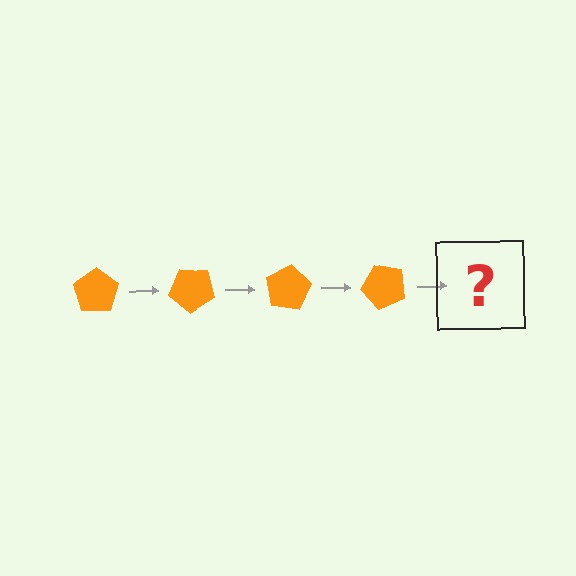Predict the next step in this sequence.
The next step is an orange pentagon rotated 160 degrees.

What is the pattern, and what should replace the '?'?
The pattern is that the pentagon rotates 40 degrees each step. The '?' should be an orange pentagon rotated 160 degrees.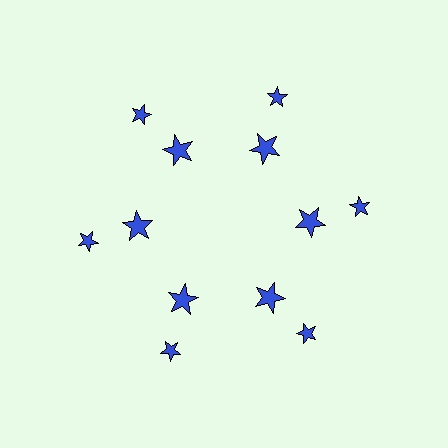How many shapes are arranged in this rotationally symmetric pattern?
There are 12 shapes, arranged in 6 groups of 2.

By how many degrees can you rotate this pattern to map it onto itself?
The pattern maps onto itself every 60 degrees of rotation.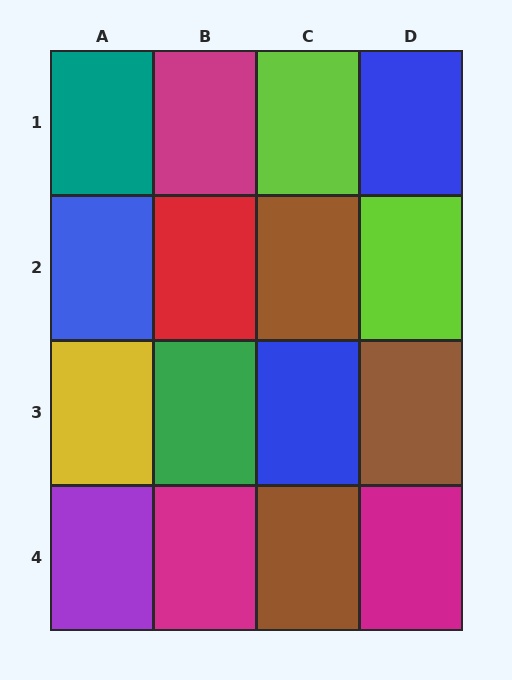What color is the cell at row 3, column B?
Green.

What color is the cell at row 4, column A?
Purple.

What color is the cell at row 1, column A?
Teal.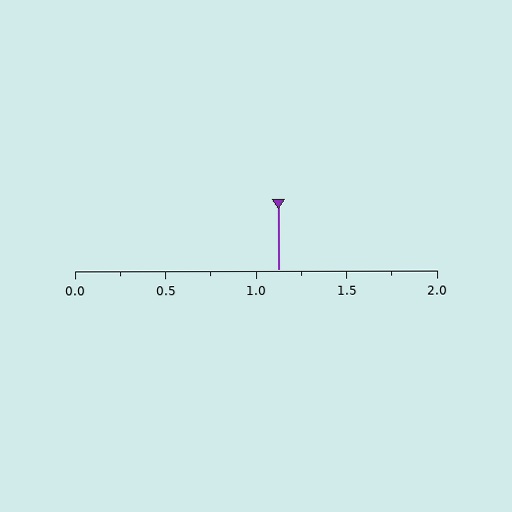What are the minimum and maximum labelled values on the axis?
The axis runs from 0.0 to 2.0.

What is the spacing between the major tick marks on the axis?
The major ticks are spaced 0.5 apart.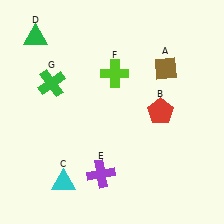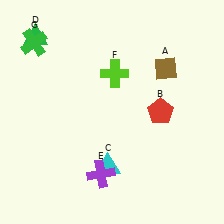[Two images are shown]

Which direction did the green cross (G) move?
The green cross (G) moved up.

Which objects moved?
The objects that moved are: the cyan triangle (C), the green cross (G).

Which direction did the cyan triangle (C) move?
The cyan triangle (C) moved right.